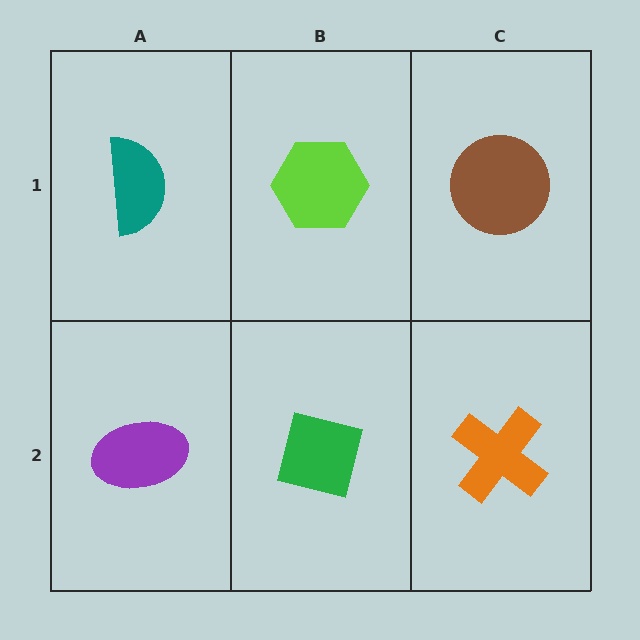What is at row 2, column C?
An orange cross.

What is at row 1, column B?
A lime hexagon.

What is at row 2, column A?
A purple ellipse.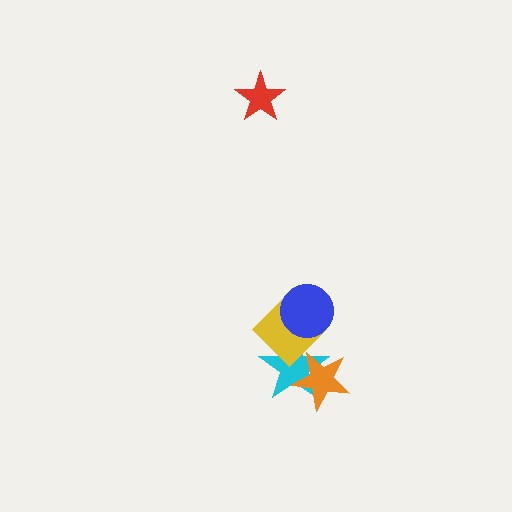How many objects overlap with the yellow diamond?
3 objects overlap with the yellow diamond.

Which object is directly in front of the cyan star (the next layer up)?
The orange star is directly in front of the cyan star.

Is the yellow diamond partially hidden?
Yes, it is partially covered by another shape.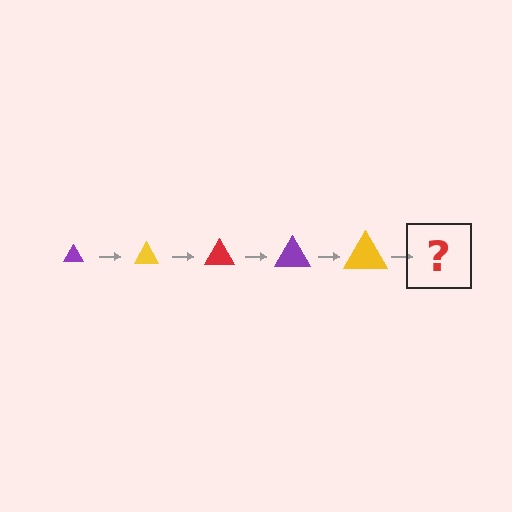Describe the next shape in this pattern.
It should be a red triangle, larger than the previous one.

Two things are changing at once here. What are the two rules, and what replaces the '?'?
The two rules are that the triangle grows larger each step and the color cycles through purple, yellow, and red. The '?' should be a red triangle, larger than the previous one.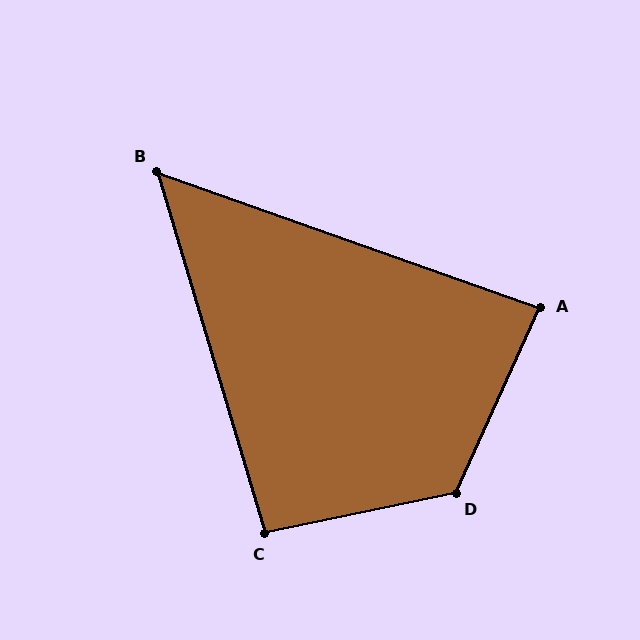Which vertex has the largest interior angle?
D, at approximately 126 degrees.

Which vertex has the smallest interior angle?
B, at approximately 54 degrees.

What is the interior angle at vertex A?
Approximately 85 degrees (approximately right).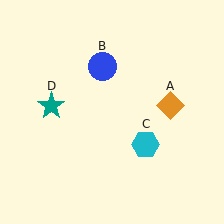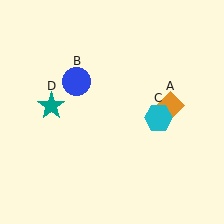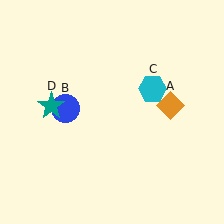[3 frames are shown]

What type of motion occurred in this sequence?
The blue circle (object B), cyan hexagon (object C) rotated counterclockwise around the center of the scene.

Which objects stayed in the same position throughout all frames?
Orange diamond (object A) and teal star (object D) remained stationary.